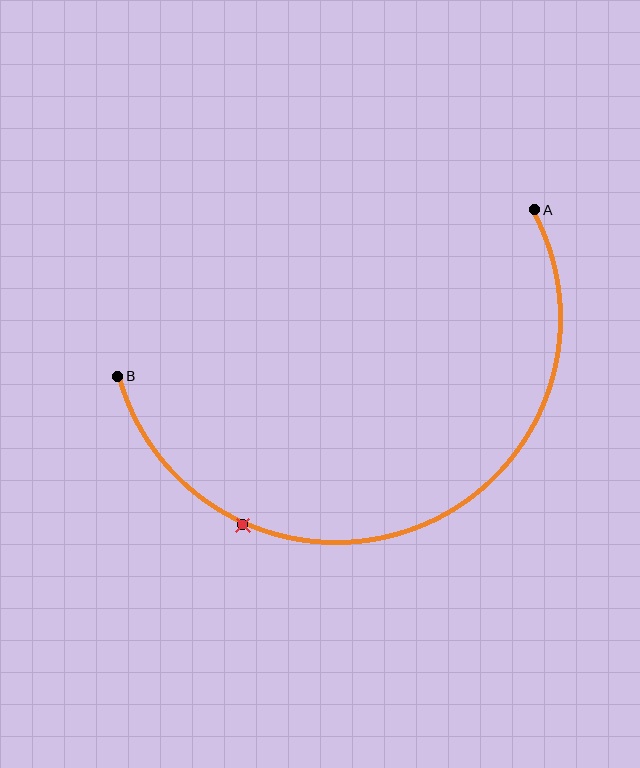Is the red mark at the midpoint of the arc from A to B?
No. The red mark lies on the arc but is closer to endpoint B. The arc midpoint would be at the point on the curve equidistant along the arc from both A and B.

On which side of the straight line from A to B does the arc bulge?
The arc bulges below the straight line connecting A and B.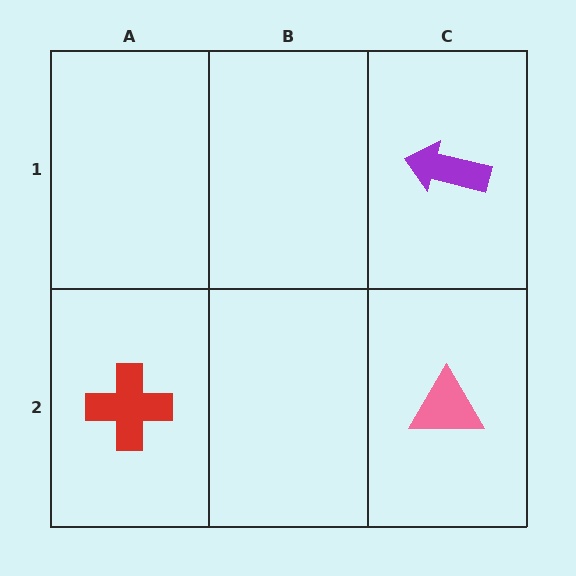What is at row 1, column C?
A purple arrow.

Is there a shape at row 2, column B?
No, that cell is empty.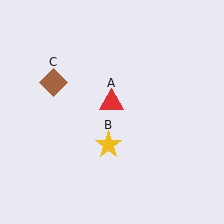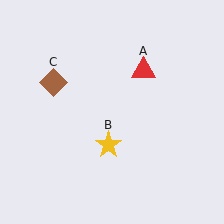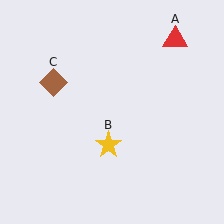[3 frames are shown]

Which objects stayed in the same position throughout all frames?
Yellow star (object B) and brown diamond (object C) remained stationary.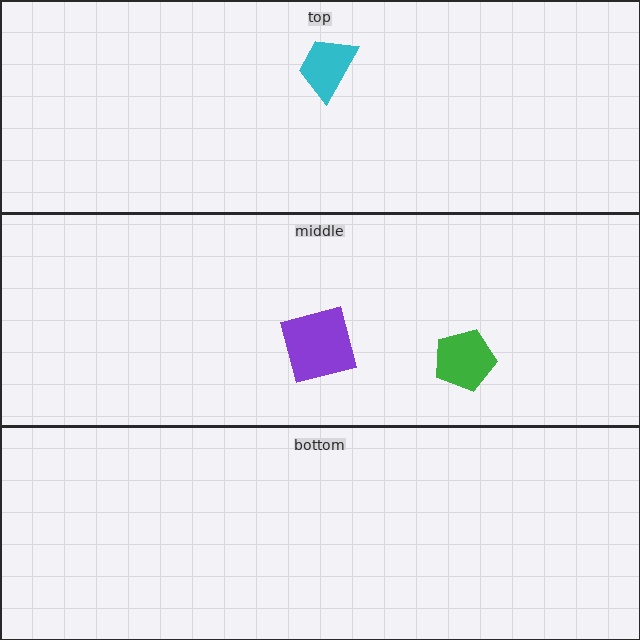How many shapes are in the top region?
1.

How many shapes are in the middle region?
2.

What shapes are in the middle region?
The green pentagon, the purple square.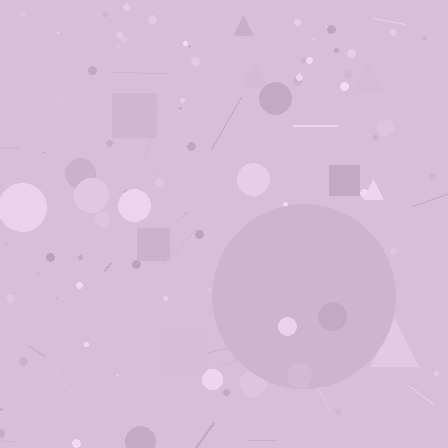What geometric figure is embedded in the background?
A circle is embedded in the background.